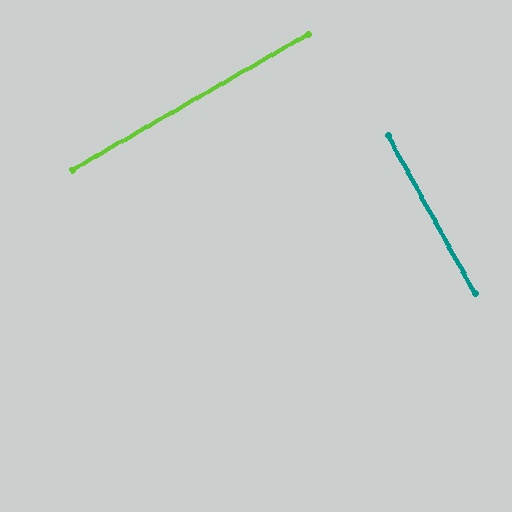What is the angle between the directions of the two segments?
Approximately 89 degrees.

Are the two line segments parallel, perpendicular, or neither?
Perpendicular — they meet at approximately 89°.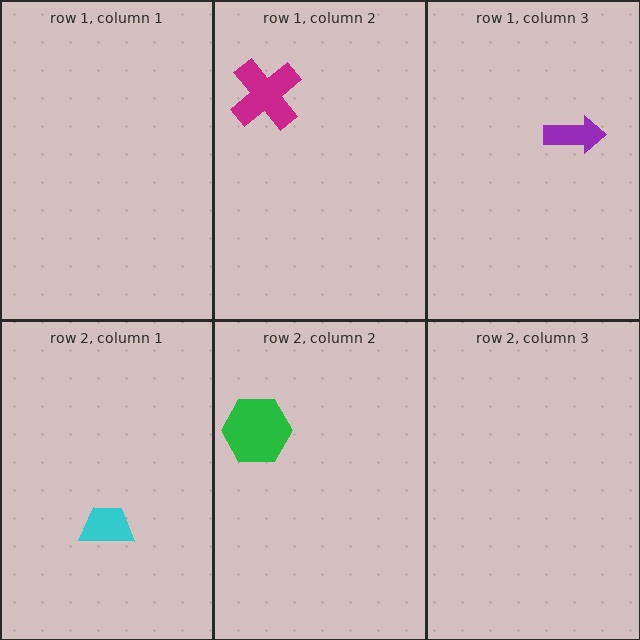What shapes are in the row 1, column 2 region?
The magenta cross.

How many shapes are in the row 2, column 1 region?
1.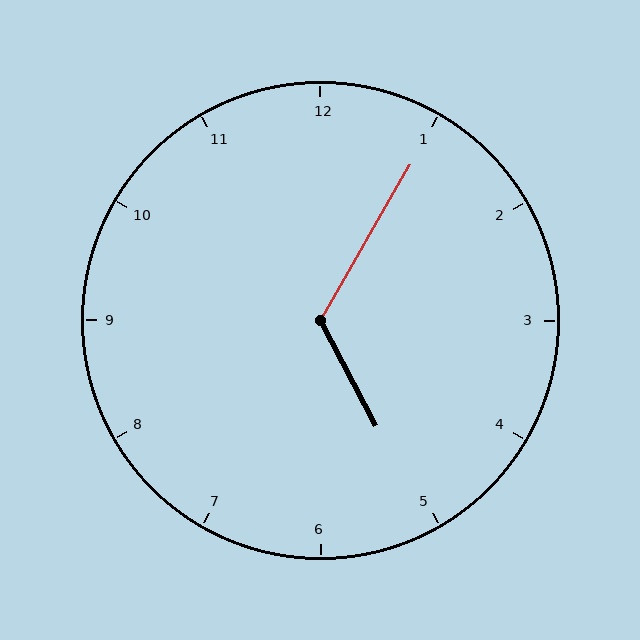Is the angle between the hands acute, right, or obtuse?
It is obtuse.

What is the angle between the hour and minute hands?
Approximately 122 degrees.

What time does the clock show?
5:05.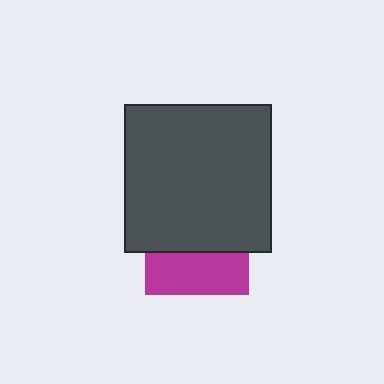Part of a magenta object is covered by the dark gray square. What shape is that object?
It is a square.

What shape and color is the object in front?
The object in front is a dark gray square.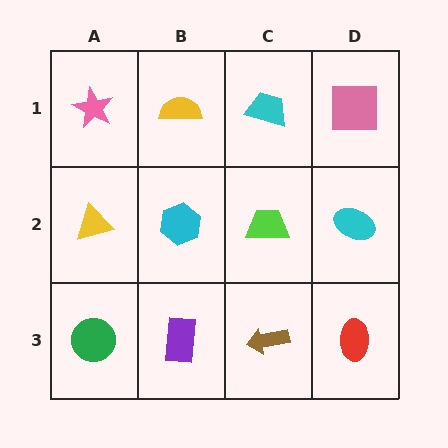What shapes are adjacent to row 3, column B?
A cyan hexagon (row 2, column B), a green circle (row 3, column A), a brown arrow (row 3, column C).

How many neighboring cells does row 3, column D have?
2.